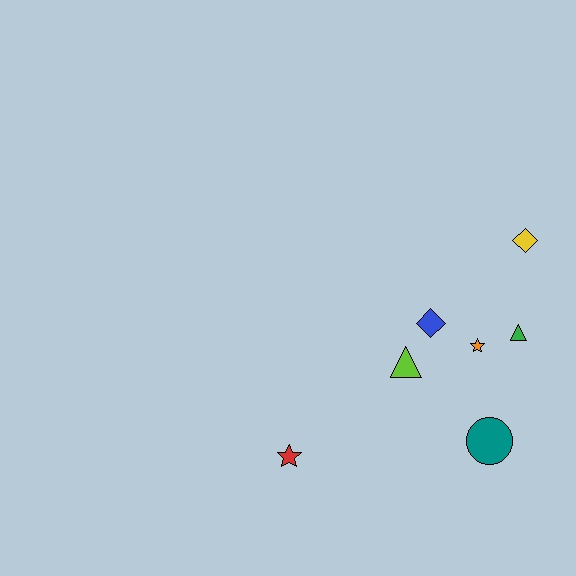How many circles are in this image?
There is 1 circle.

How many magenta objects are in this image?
There are no magenta objects.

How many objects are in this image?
There are 7 objects.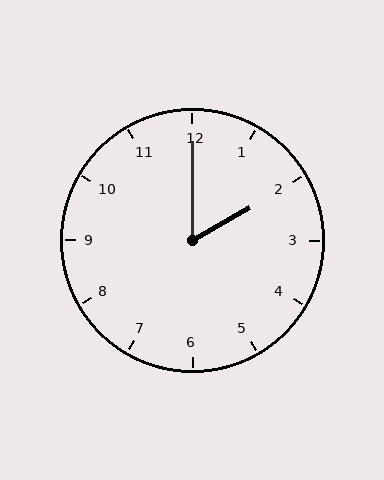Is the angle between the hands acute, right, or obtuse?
It is acute.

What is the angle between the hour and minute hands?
Approximately 60 degrees.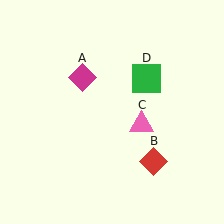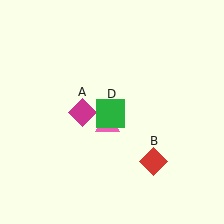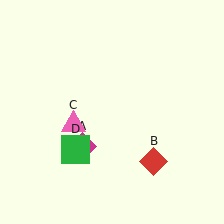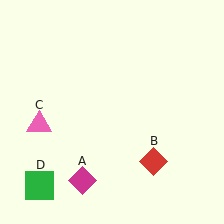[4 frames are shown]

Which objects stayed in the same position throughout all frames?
Red diamond (object B) remained stationary.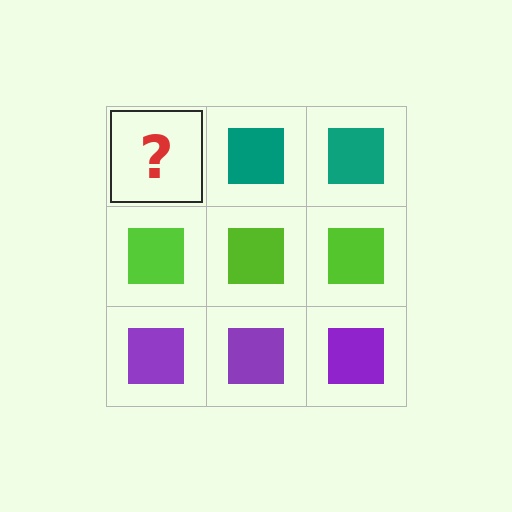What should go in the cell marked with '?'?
The missing cell should contain a teal square.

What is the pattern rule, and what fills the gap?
The rule is that each row has a consistent color. The gap should be filled with a teal square.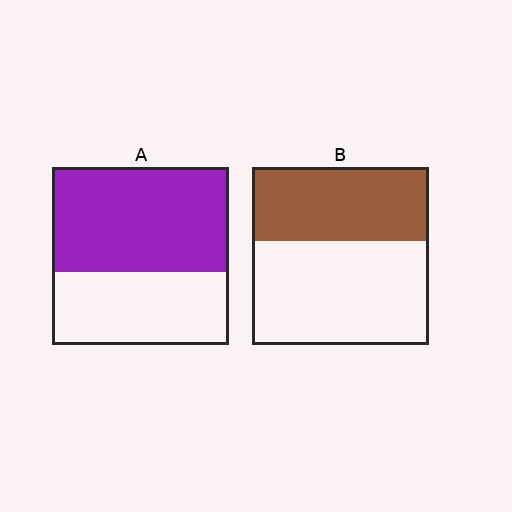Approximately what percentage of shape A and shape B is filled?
A is approximately 60% and B is approximately 40%.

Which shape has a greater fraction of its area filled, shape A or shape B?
Shape A.